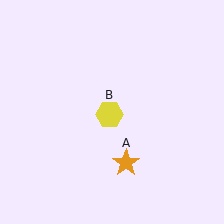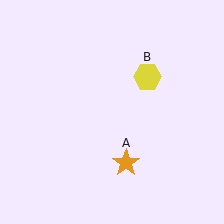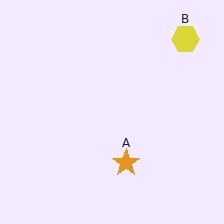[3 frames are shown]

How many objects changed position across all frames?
1 object changed position: yellow hexagon (object B).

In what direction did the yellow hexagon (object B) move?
The yellow hexagon (object B) moved up and to the right.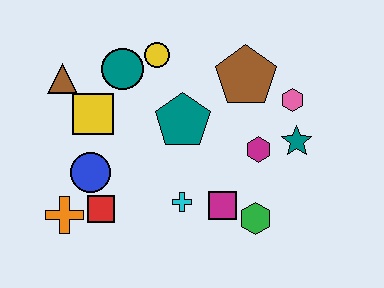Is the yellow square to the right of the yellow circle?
No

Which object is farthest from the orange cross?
The pink hexagon is farthest from the orange cross.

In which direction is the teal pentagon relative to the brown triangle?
The teal pentagon is to the right of the brown triangle.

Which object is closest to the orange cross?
The red square is closest to the orange cross.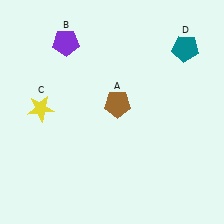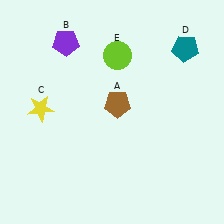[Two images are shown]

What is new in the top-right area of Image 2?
A lime circle (E) was added in the top-right area of Image 2.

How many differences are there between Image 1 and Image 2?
There is 1 difference between the two images.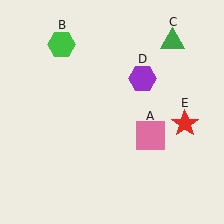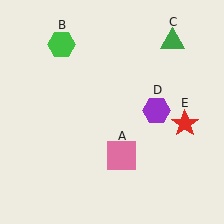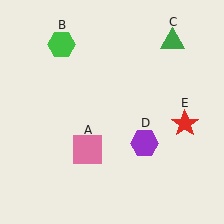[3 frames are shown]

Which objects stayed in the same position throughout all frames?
Green hexagon (object B) and green triangle (object C) and red star (object E) remained stationary.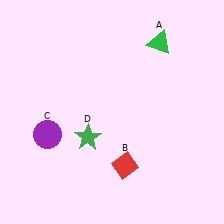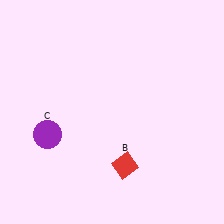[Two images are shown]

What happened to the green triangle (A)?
The green triangle (A) was removed in Image 2. It was in the top-right area of Image 1.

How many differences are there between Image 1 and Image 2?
There are 2 differences between the two images.